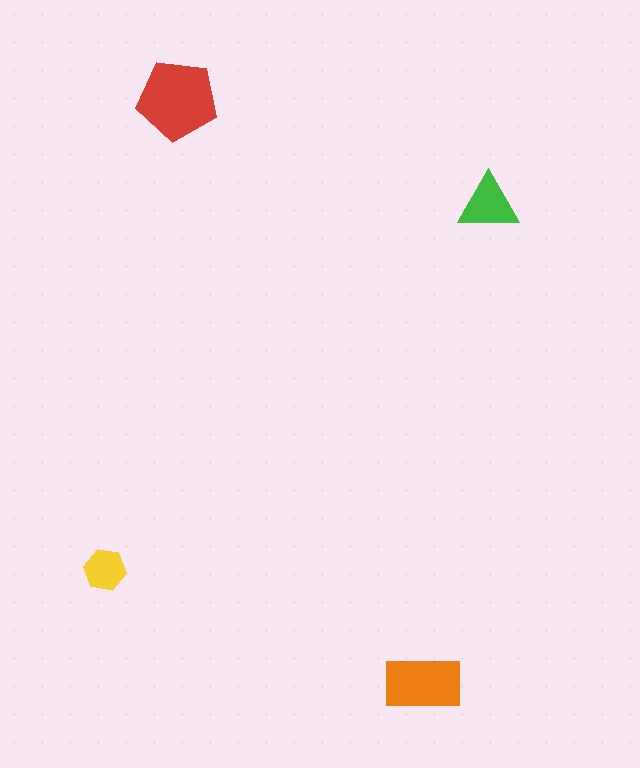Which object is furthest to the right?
The green triangle is rightmost.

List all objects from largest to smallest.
The red pentagon, the orange rectangle, the green triangle, the yellow hexagon.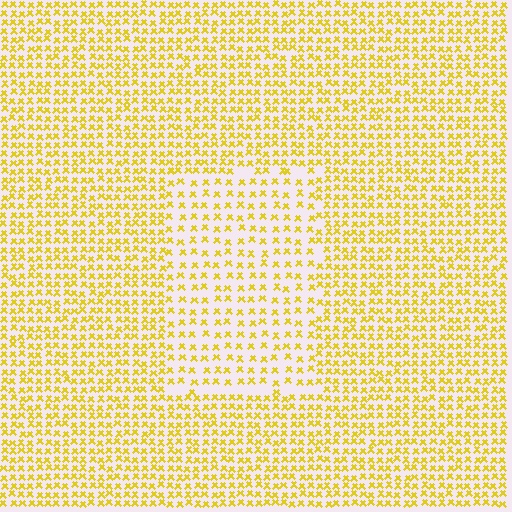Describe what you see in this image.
The image contains small yellow elements arranged at two different densities. A rectangle-shaped region is visible where the elements are less densely packed than the surrounding area.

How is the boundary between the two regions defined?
The boundary is defined by a change in element density (approximately 1.8x ratio). All elements are the same color, size, and shape.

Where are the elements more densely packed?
The elements are more densely packed outside the rectangle boundary.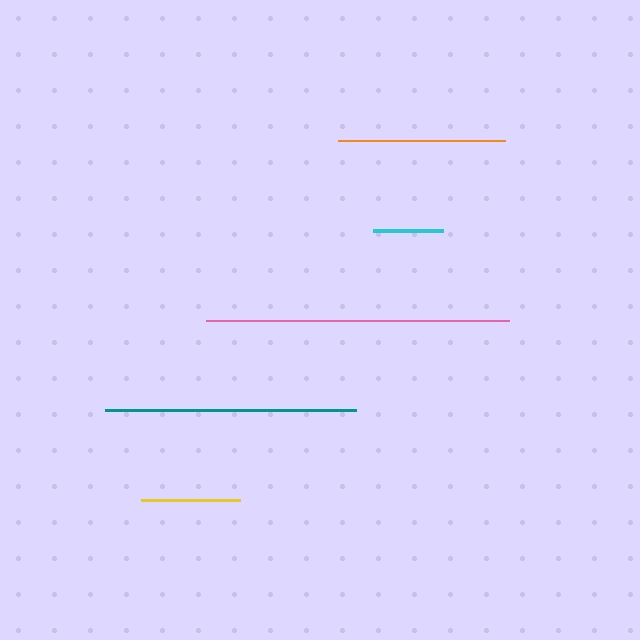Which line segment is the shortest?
The cyan line is the shortest at approximately 70 pixels.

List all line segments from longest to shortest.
From longest to shortest: pink, teal, orange, yellow, cyan.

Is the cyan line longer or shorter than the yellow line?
The yellow line is longer than the cyan line.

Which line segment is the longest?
The pink line is the longest at approximately 303 pixels.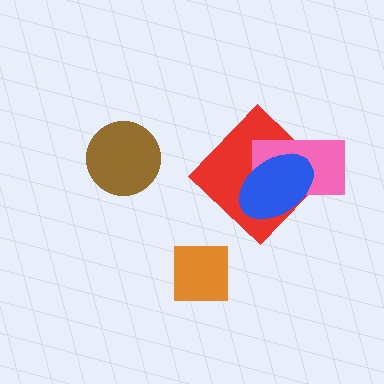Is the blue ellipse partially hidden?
No, no other shape covers it.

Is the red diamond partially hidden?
Yes, it is partially covered by another shape.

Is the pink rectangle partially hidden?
Yes, it is partially covered by another shape.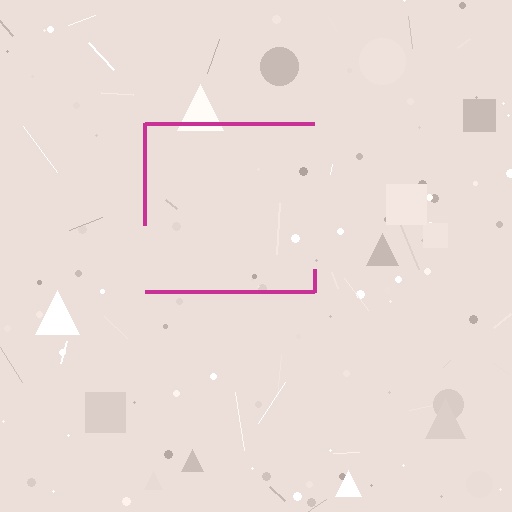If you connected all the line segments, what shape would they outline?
They would outline a square.